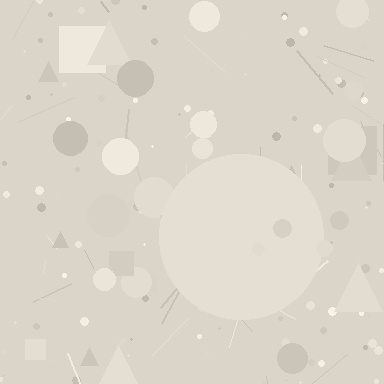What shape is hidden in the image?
A circle is hidden in the image.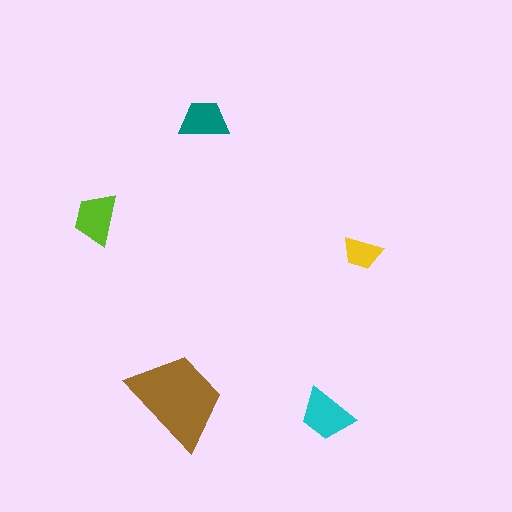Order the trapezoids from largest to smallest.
the brown one, the cyan one, the lime one, the teal one, the yellow one.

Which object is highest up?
The teal trapezoid is topmost.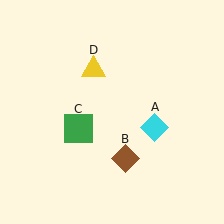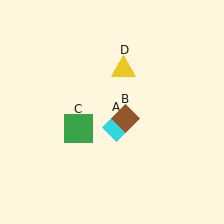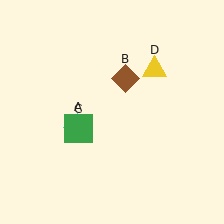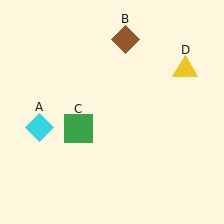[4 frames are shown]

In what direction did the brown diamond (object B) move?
The brown diamond (object B) moved up.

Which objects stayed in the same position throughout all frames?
Green square (object C) remained stationary.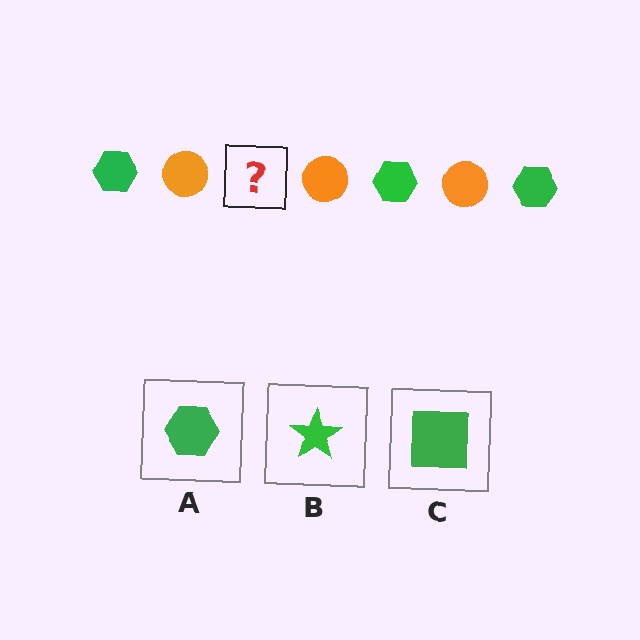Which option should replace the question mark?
Option A.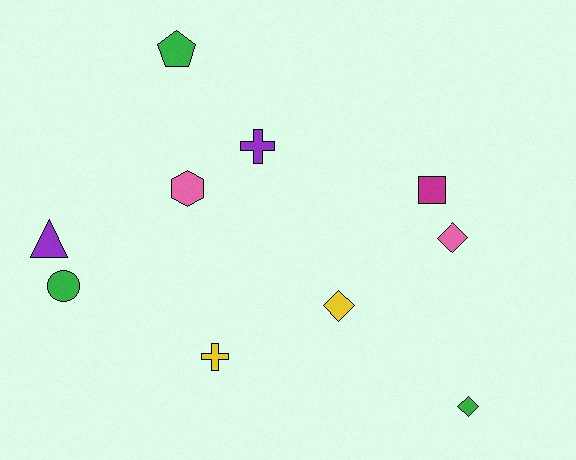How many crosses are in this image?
There are 2 crosses.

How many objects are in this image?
There are 10 objects.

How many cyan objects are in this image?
There are no cyan objects.